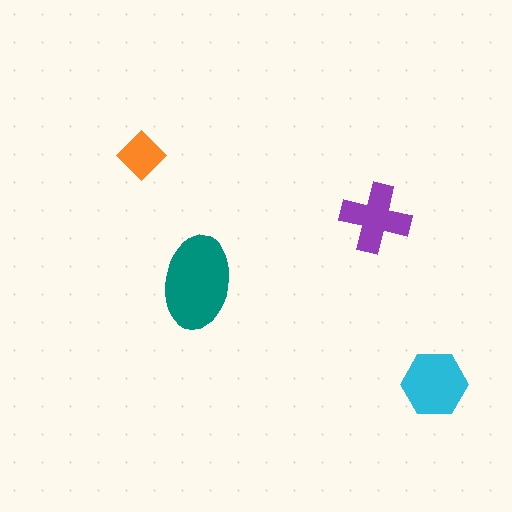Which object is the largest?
The teal ellipse.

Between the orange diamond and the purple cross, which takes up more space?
The purple cross.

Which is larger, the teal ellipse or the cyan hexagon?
The teal ellipse.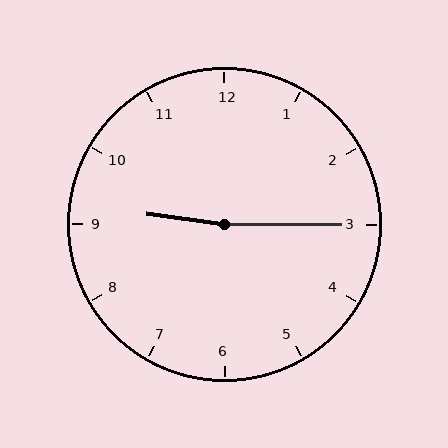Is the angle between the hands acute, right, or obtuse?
It is obtuse.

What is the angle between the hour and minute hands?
Approximately 172 degrees.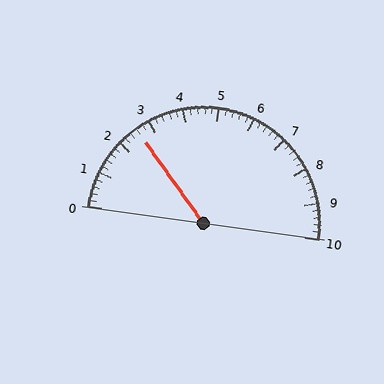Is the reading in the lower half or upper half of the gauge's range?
The reading is in the lower half of the range (0 to 10).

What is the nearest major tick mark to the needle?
The nearest major tick mark is 3.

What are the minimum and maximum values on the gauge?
The gauge ranges from 0 to 10.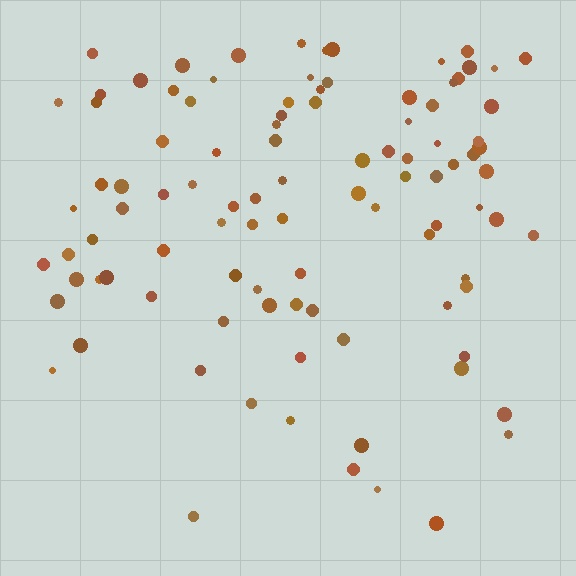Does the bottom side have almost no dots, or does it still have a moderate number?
Still a moderate number, just noticeably fewer than the top.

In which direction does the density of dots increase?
From bottom to top, with the top side densest.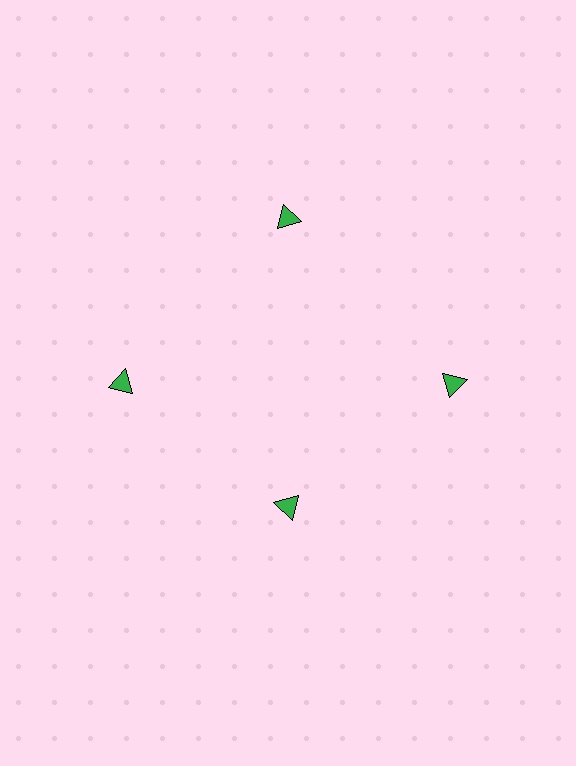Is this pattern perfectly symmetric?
No. The 4 green triangles are arranged in a ring, but one element near the 6 o'clock position is pulled inward toward the center, breaking the 4-fold rotational symmetry.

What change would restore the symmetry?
The symmetry would be restored by moving it outward, back onto the ring so that all 4 triangles sit at equal angles and equal distance from the center.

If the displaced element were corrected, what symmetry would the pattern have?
It would have 4-fold rotational symmetry — the pattern would map onto itself every 90 degrees.